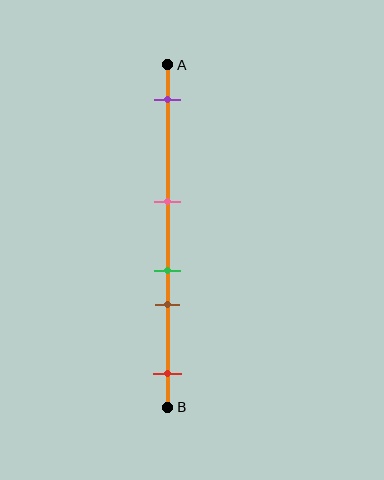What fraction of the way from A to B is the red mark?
The red mark is approximately 90% (0.9) of the way from A to B.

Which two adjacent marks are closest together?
The green and brown marks are the closest adjacent pair.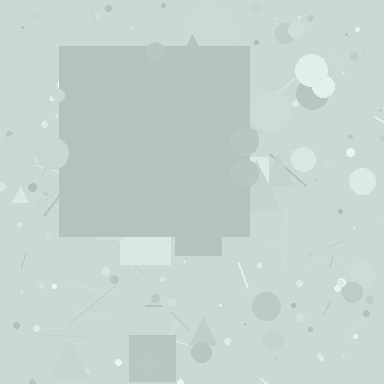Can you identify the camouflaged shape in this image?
The camouflaged shape is a square.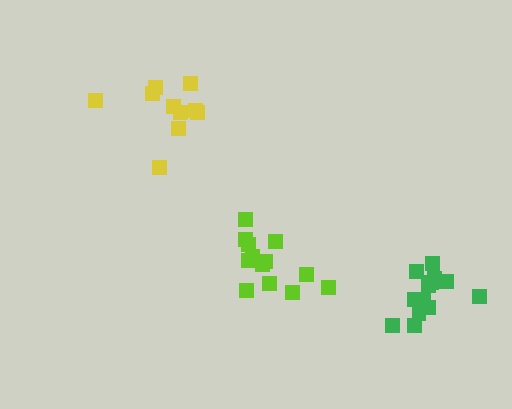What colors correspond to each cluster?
The clusters are colored: green, lime, yellow.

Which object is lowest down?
The green cluster is bottommost.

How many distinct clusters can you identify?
There are 3 distinct clusters.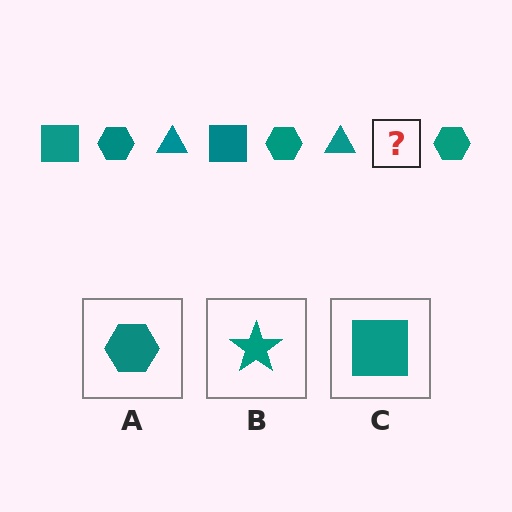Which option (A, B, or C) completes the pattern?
C.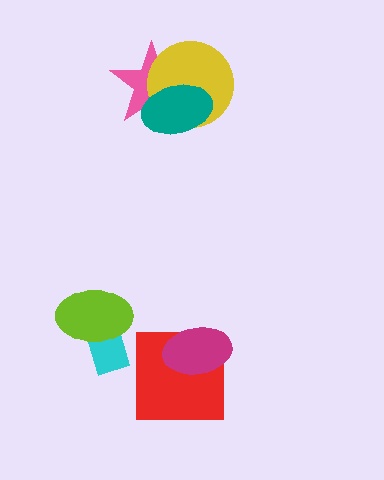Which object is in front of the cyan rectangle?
The lime ellipse is in front of the cyan rectangle.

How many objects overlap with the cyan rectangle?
1 object overlaps with the cyan rectangle.